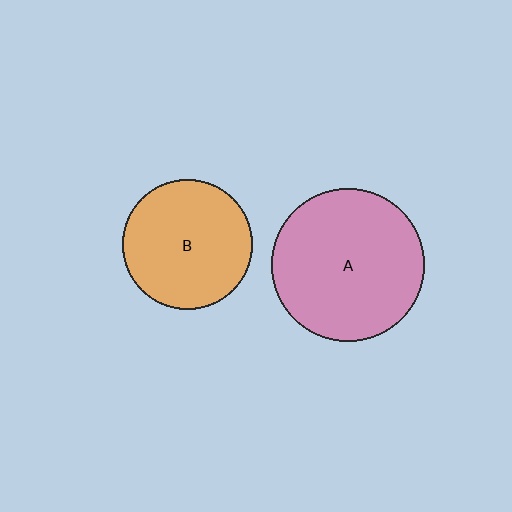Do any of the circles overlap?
No, none of the circles overlap.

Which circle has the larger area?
Circle A (pink).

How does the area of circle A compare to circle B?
Approximately 1.4 times.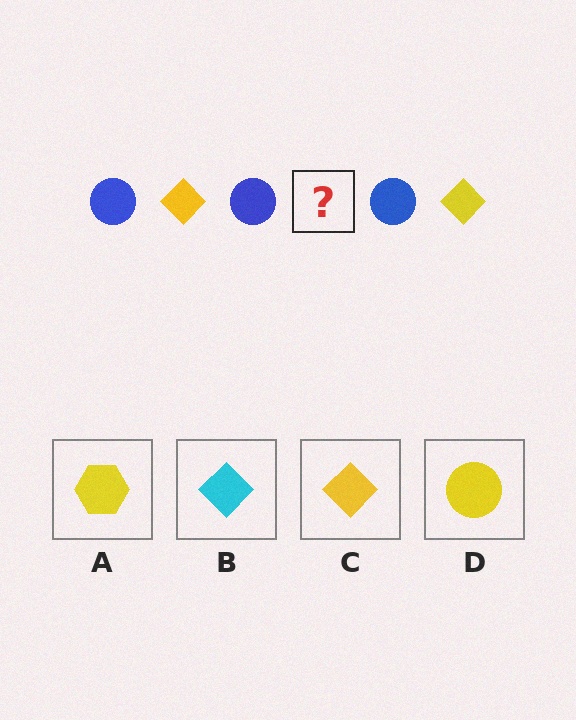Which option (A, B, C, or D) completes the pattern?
C.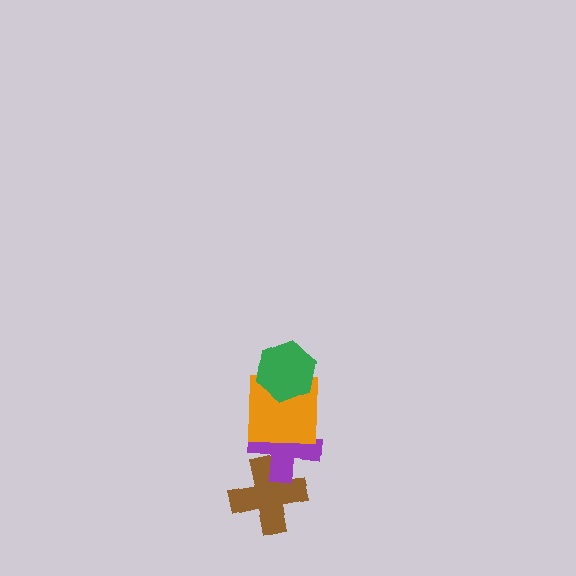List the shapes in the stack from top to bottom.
From top to bottom: the green hexagon, the orange square, the purple cross, the brown cross.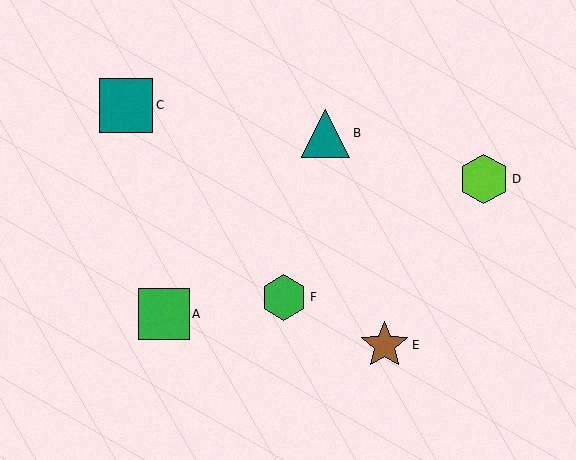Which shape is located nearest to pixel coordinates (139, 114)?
The teal square (labeled C) at (126, 105) is nearest to that location.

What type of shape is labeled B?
Shape B is a teal triangle.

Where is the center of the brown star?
The center of the brown star is at (385, 345).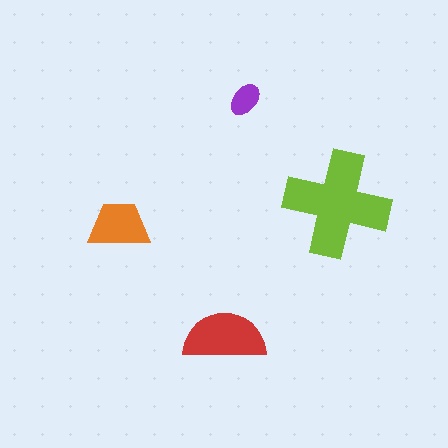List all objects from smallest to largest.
The purple ellipse, the orange trapezoid, the red semicircle, the lime cross.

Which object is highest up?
The purple ellipse is topmost.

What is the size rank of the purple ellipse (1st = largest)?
4th.